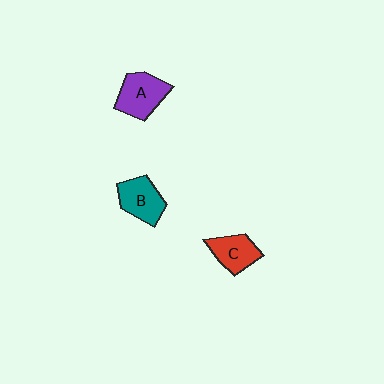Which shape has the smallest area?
Shape C (red).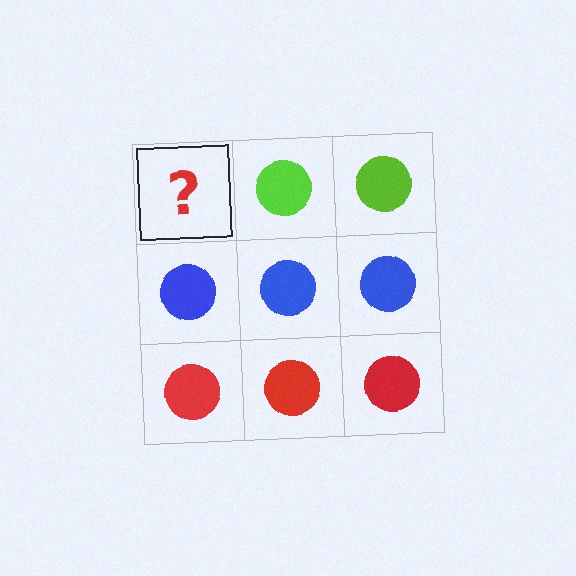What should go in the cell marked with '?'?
The missing cell should contain a lime circle.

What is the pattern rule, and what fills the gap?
The rule is that each row has a consistent color. The gap should be filled with a lime circle.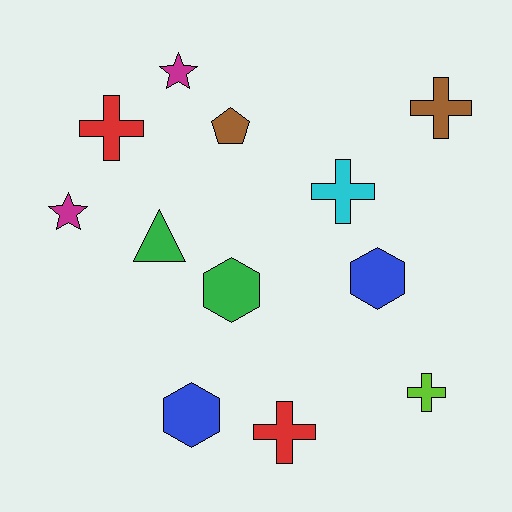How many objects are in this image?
There are 12 objects.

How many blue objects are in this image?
There are 2 blue objects.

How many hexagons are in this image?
There are 3 hexagons.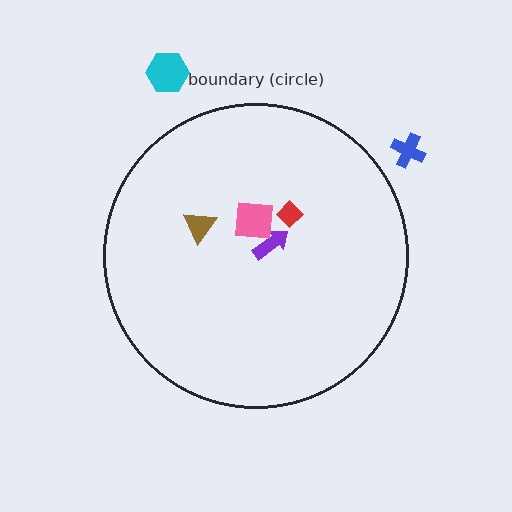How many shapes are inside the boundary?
4 inside, 2 outside.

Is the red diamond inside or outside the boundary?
Inside.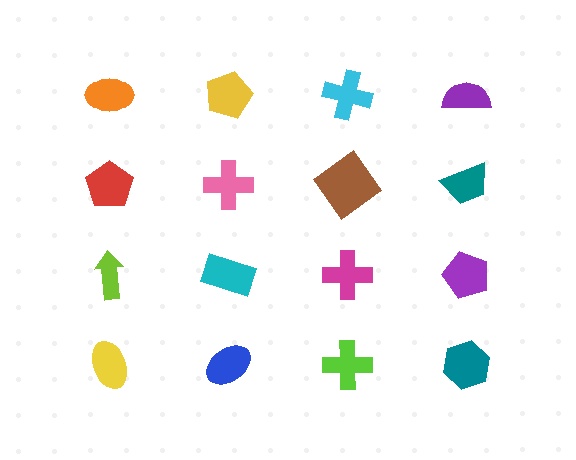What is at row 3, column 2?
A cyan rectangle.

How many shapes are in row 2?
4 shapes.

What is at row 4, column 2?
A blue ellipse.